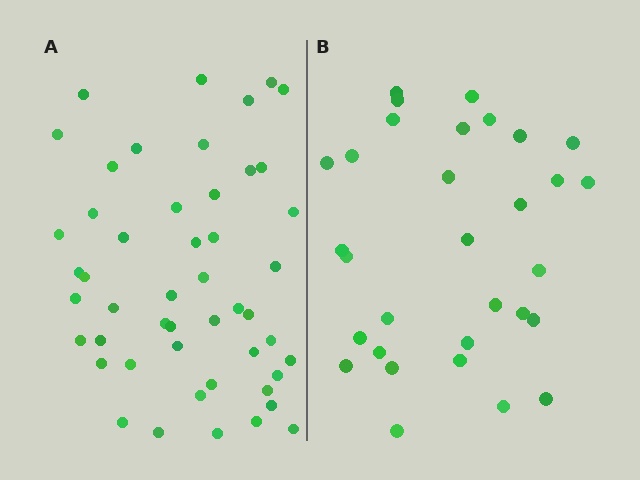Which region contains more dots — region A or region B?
Region A (the left region) has more dots.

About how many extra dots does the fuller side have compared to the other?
Region A has approximately 20 more dots than region B.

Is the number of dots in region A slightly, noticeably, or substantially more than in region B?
Region A has substantially more. The ratio is roughly 1.6 to 1.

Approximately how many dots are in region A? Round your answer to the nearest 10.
About 50 dots. (The exact count is 49, which rounds to 50.)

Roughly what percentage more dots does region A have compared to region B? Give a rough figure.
About 60% more.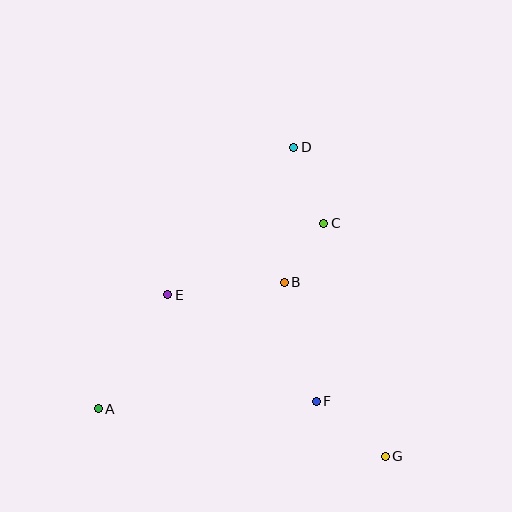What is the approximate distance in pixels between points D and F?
The distance between D and F is approximately 255 pixels.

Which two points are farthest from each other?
Points A and D are farthest from each other.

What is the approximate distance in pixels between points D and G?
The distance between D and G is approximately 322 pixels.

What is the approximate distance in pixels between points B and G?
The distance between B and G is approximately 201 pixels.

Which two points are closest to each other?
Points B and C are closest to each other.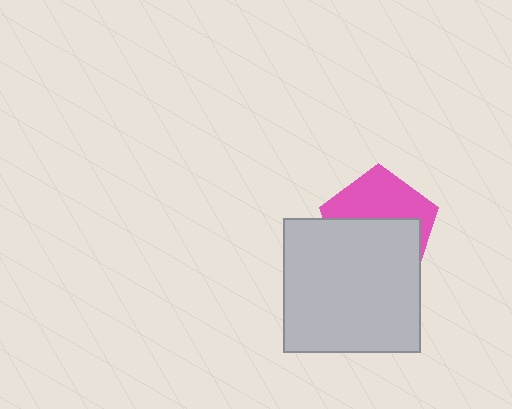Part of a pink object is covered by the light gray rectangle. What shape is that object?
It is a pentagon.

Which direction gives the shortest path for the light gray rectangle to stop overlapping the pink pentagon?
Moving down gives the shortest separation.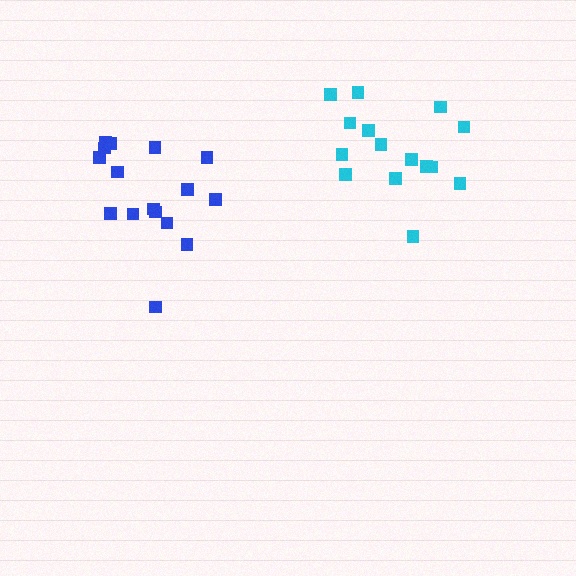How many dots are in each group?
Group 1: 15 dots, Group 2: 16 dots (31 total).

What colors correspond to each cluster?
The clusters are colored: cyan, blue.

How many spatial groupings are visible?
There are 2 spatial groupings.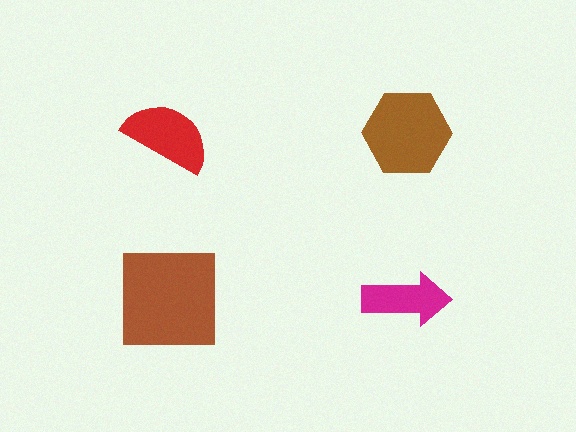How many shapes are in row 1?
2 shapes.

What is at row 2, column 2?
A magenta arrow.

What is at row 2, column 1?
A brown square.